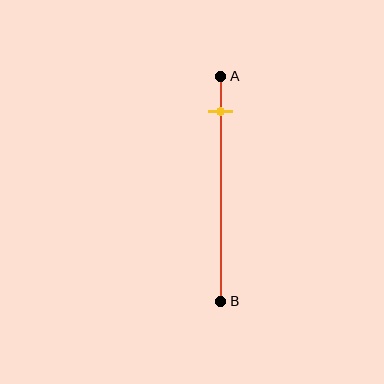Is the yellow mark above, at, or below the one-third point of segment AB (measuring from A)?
The yellow mark is above the one-third point of segment AB.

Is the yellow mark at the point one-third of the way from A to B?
No, the mark is at about 15% from A, not at the 33% one-third point.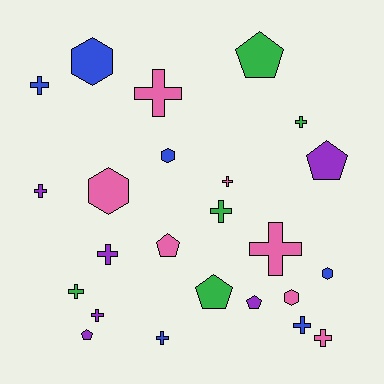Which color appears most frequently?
Pink, with 7 objects.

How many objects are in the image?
There are 24 objects.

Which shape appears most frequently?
Cross, with 13 objects.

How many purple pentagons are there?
There are 3 purple pentagons.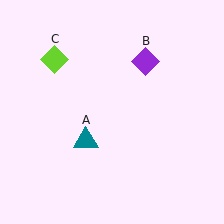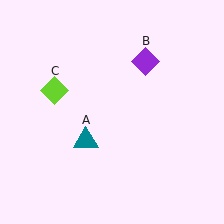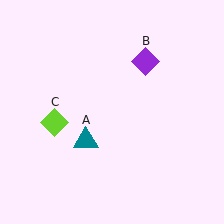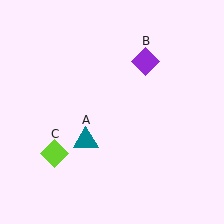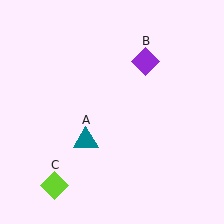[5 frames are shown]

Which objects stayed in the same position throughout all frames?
Teal triangle (object A) and purple diamond (object B) remained stationary.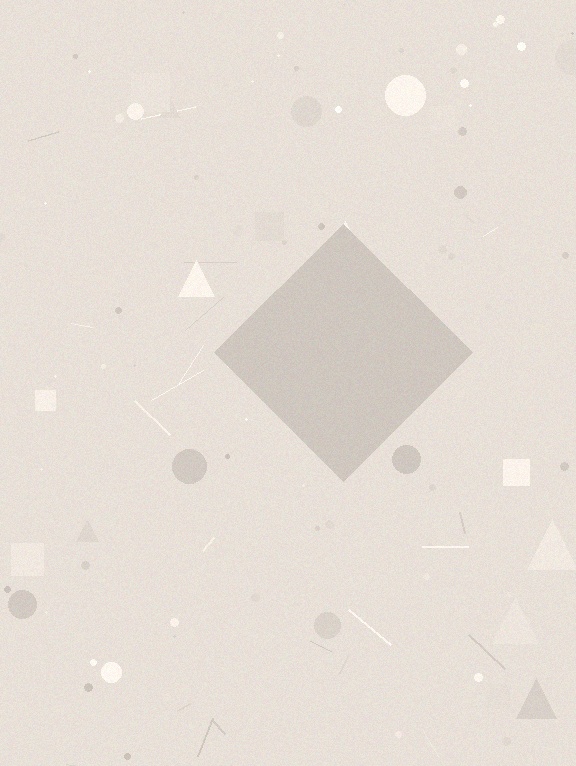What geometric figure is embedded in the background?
A diamond is embedded in the background.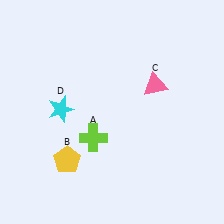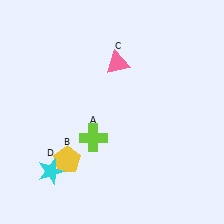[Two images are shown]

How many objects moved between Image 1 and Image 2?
2 objects moved between the two images.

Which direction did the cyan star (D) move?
The cyan star (D) moved down.